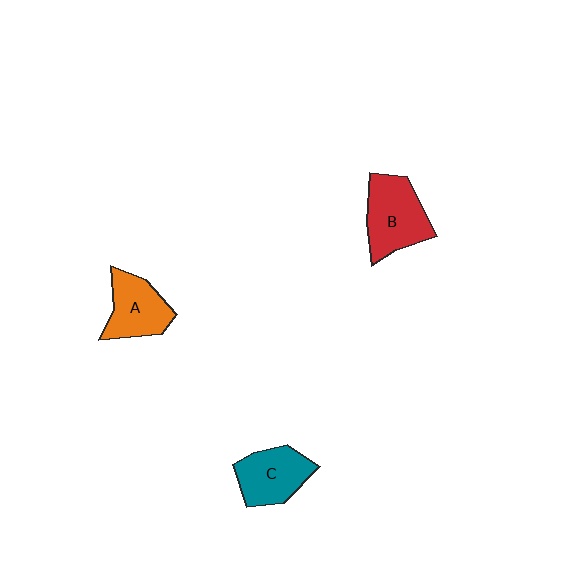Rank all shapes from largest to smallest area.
From largest to smallest: B (red), C (teal), A (orange).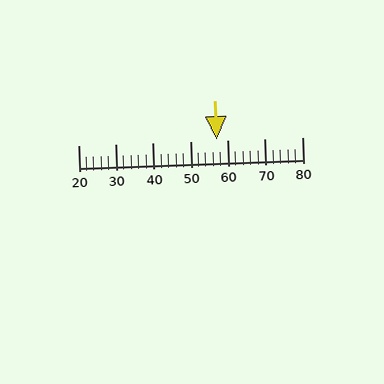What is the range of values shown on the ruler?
The ruler shows values from 20 to 80.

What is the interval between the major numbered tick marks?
The major tick marks are spaced 10 units apart.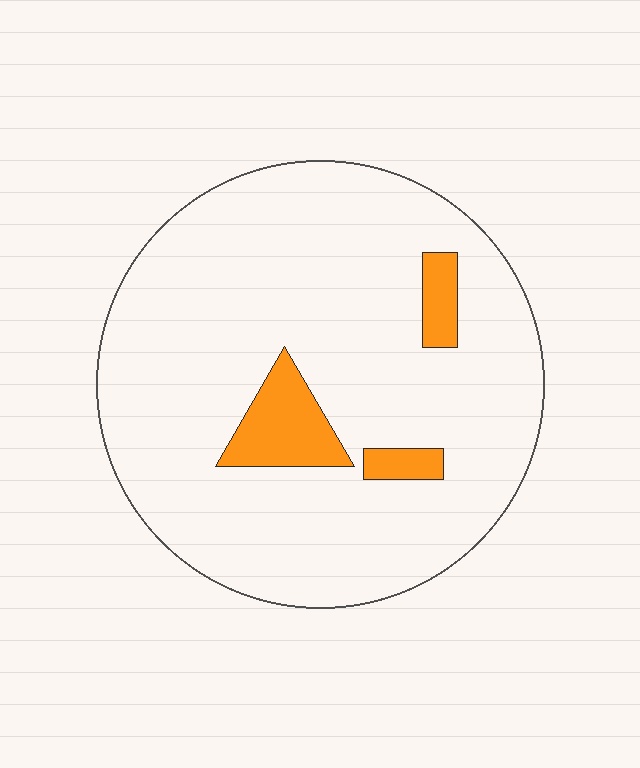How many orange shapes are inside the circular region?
3.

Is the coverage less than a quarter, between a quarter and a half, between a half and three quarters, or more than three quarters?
Less than a quarter.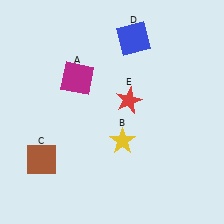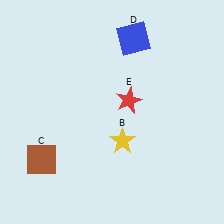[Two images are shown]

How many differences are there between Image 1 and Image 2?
There is 1 difference between the two images.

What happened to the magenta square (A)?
The magenta square (A) was removed in Image 2. It was in the top-left area of Image 1.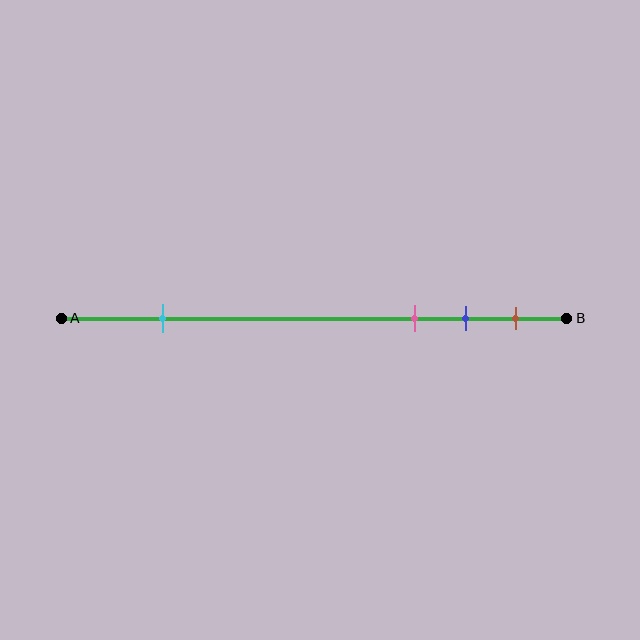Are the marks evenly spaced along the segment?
No, the marks are not evenly spaced.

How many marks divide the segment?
There are 4 marks dividing the segment.